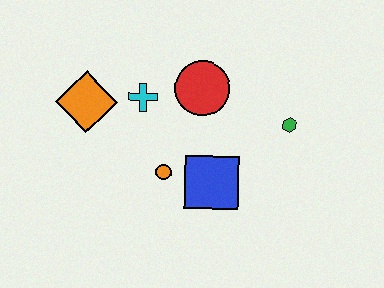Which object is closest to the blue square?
The orange circle is closest to the blue square.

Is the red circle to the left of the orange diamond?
No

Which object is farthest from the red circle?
The orange diamond is farthest from the red circle.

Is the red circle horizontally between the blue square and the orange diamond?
Yes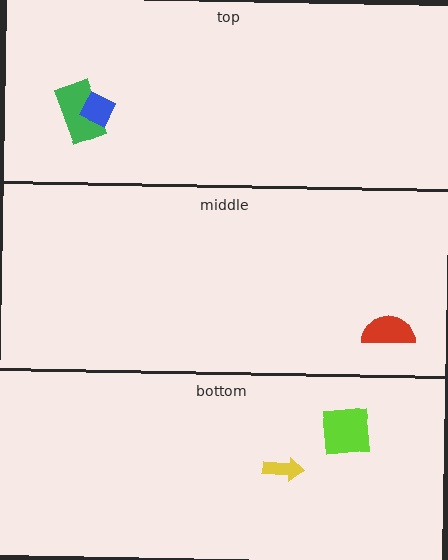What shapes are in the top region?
The green rectangle, the blue diamond.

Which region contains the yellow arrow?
The bottom region.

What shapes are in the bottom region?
The lime square, the yellow arrow.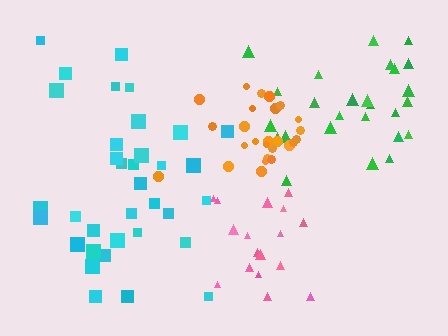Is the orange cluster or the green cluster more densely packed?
Orange.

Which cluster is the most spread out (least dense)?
Green.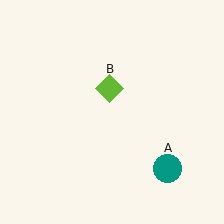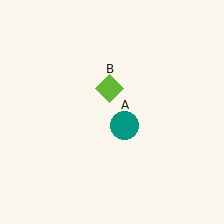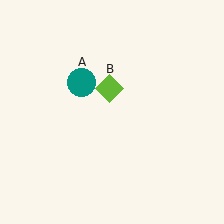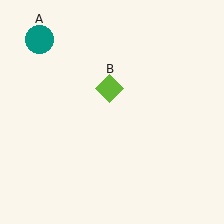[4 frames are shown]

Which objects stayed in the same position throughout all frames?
Lime diamond (object B) remained stationary.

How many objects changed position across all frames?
1 object changed position: teal circle (object A).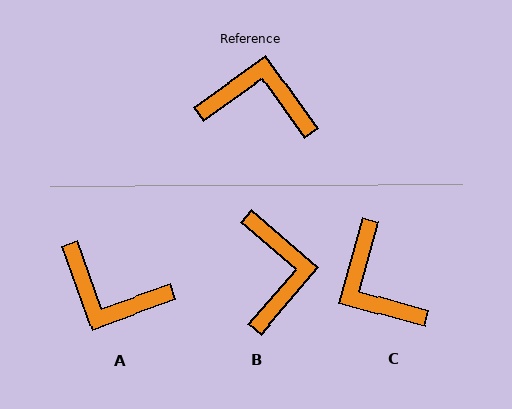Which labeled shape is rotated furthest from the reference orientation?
A, about 164 degrees away.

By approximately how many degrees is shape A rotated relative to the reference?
Approximately 164 degrees counter-clockwise.